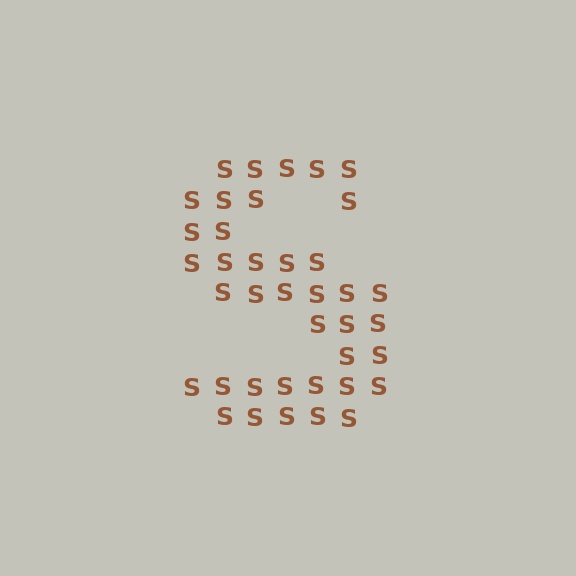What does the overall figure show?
The overall figure shows the letter S.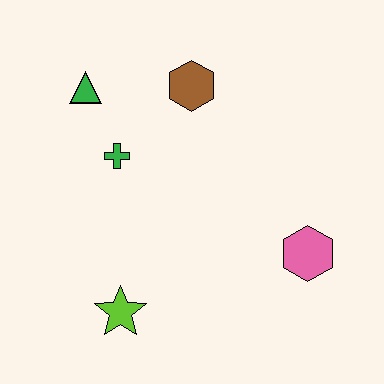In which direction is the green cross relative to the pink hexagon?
The green cross is to the left of the pink hexagon.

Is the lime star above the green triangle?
No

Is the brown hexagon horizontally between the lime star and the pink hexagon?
Yes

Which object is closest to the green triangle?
The green cross is closest to the green triangle.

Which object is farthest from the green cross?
The pink hexagon is farthest from the green cross.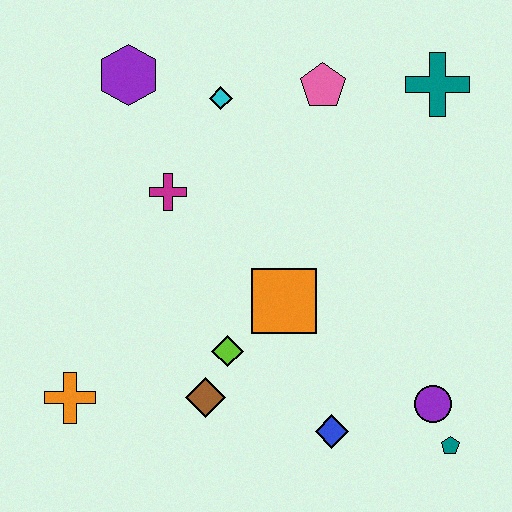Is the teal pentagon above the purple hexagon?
No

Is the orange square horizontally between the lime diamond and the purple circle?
Yes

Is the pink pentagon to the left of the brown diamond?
No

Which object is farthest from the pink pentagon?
The orange cross is farthest from the pink pentagon.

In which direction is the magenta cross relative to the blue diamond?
The magenta cross is above the blue diamond.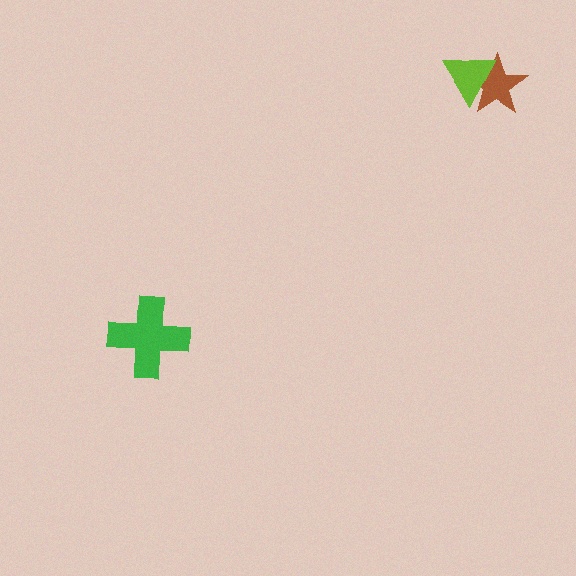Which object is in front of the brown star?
The lime triangle is in front of the brown star.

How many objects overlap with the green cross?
0 objects overlap with the green cross.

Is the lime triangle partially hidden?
No, no other shape covers it.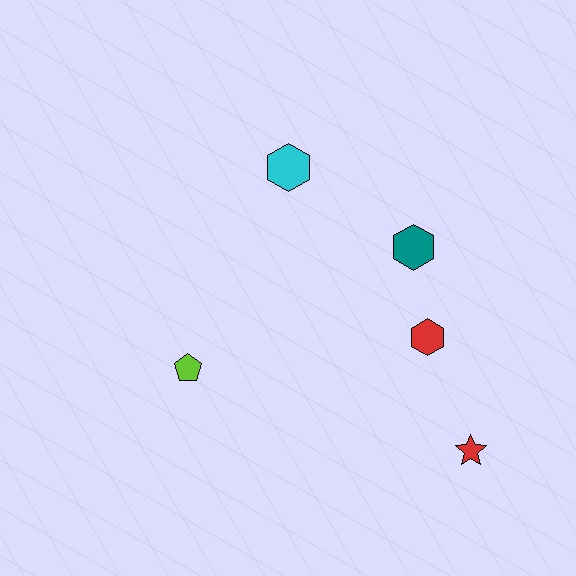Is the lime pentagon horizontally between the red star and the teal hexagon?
No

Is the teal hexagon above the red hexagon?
Yes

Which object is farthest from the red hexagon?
The lime pentagon is farthest from the red hexagon.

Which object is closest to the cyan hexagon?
The teal hexagon is closest to the cyan hexagon.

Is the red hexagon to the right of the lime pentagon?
Yes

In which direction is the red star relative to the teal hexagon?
The red star is below the teal hexagon.